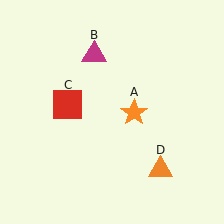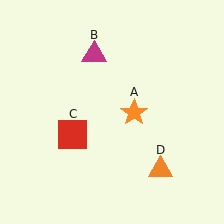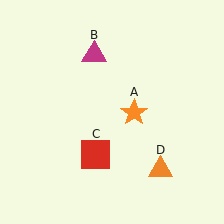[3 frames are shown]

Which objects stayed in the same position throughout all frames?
Orange star (object A) and magenta triangle (object B) and orange triangle (object D) remained stationary.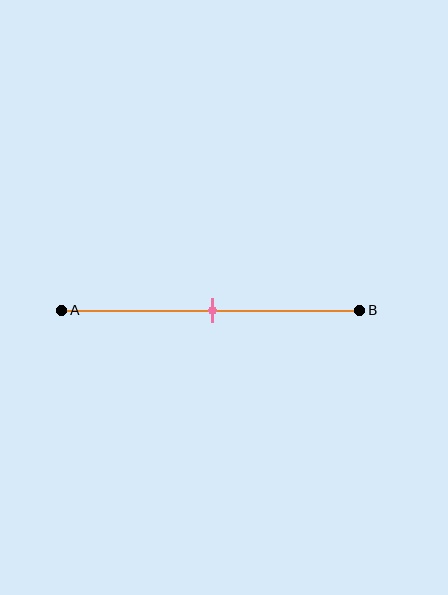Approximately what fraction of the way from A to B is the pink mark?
The pink mark is approximately 50% of the way from A to B.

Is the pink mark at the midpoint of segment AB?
Yes, the mark is approximately at the midpoint.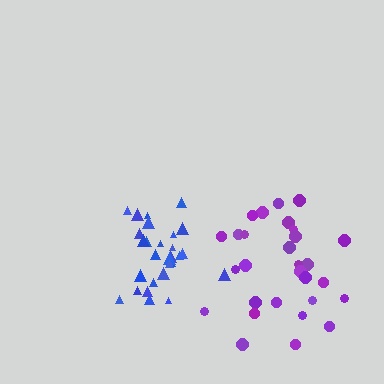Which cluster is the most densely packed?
Blue.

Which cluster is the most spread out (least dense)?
Purple.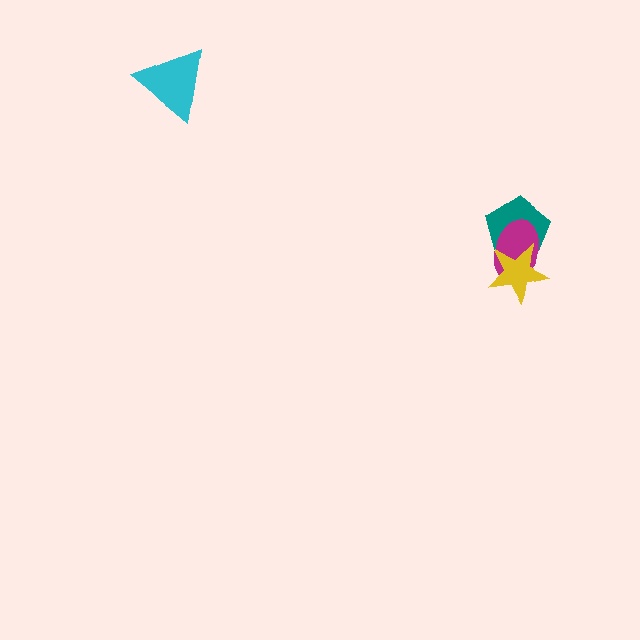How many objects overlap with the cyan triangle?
0 objects overlap with the cyan triangle.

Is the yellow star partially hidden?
No, no other shape covers it.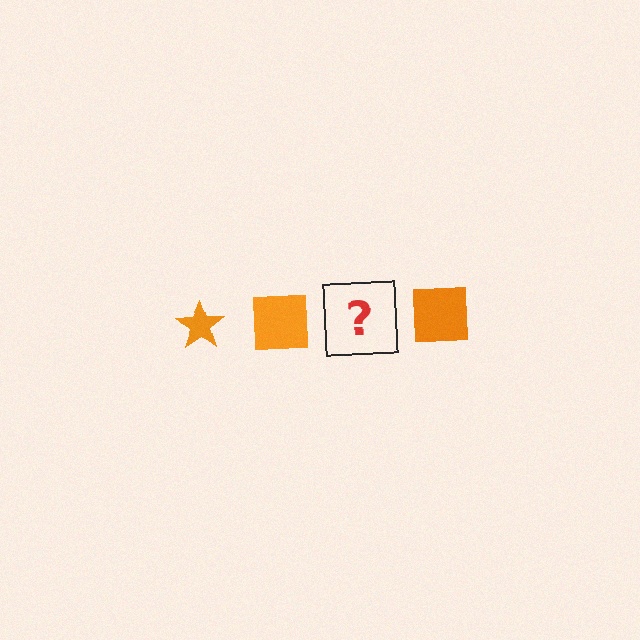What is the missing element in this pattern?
The missing element is an orange star.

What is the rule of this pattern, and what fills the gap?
The rule is that the pattern cycles through star, square shapes in orange. The gap should be filled with an orange star.